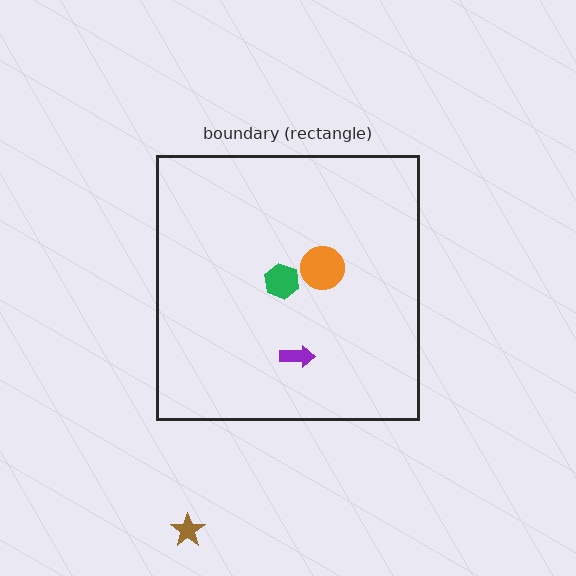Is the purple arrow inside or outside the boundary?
Inside.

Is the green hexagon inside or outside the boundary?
Inside.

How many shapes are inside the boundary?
3 inside, 1 outside.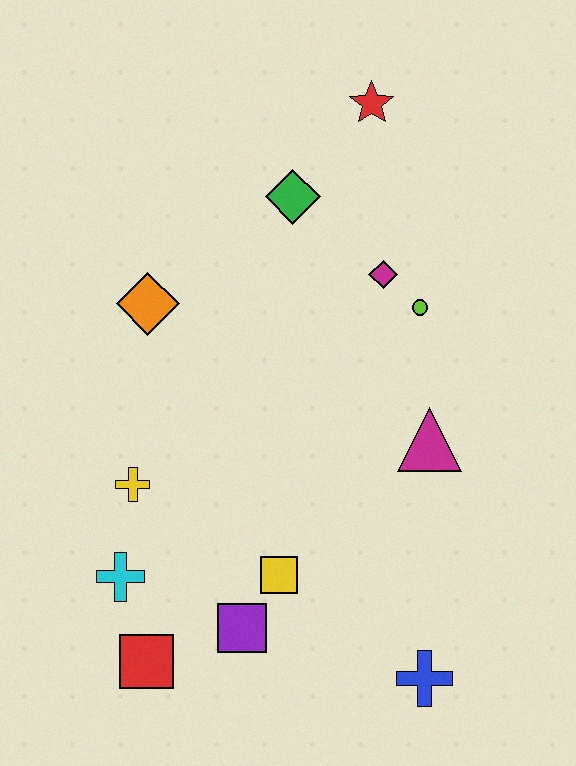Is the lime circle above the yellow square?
Yes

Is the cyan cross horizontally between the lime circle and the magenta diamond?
No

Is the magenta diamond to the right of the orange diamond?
Yes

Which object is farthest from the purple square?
The red star is farthest from the purple square.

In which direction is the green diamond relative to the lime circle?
The green diamond is to the left of the lime circle.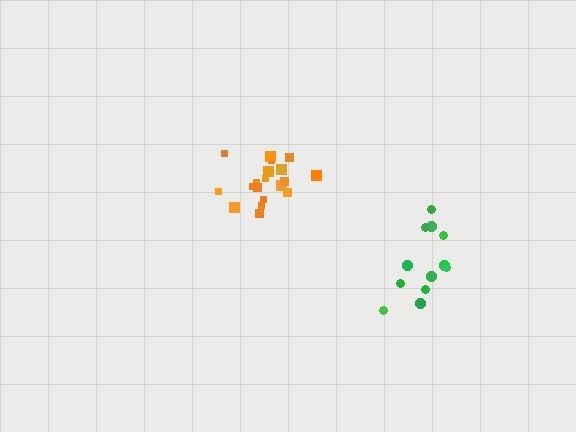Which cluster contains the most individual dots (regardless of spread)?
Orange (20).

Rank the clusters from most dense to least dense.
orange, green.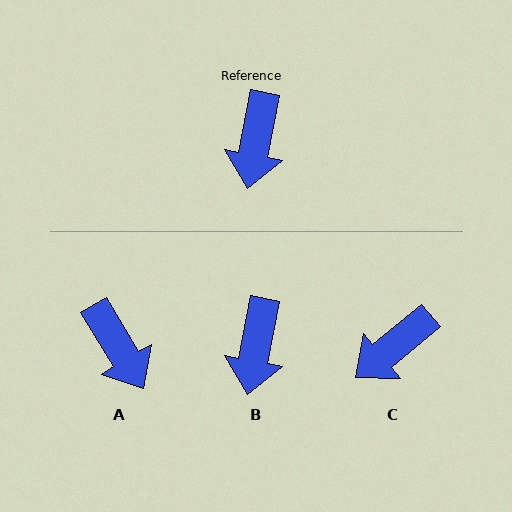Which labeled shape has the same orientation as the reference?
B.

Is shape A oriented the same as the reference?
No, it is off by about 41 degrees.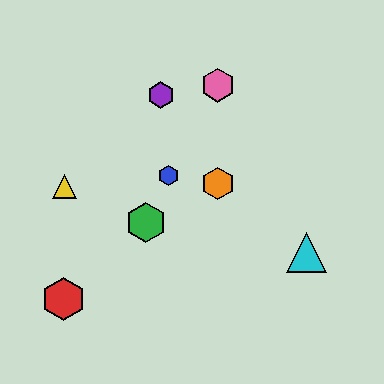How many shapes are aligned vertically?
2 shapes (the orange hexagon, the pink hexagon) are aligned vertically.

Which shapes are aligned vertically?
The orange hexagon, the pink hexagon are aligned vertically.